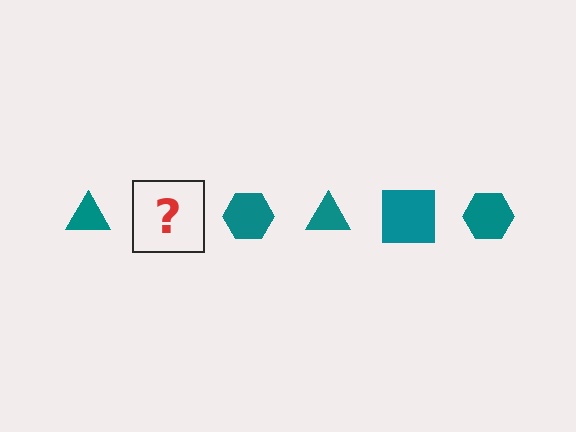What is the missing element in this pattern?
The missing element is a teal square.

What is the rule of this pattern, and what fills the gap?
The rule is that the pattern cycles through triangle, square, hexagon shapes in teal. The gap should be filled with a teal square.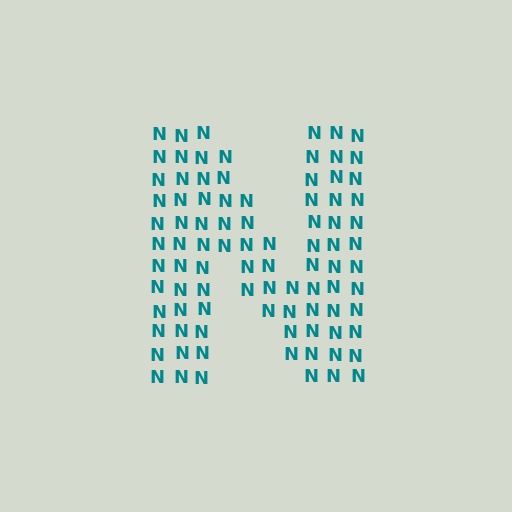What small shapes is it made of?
It is made of small letter N's.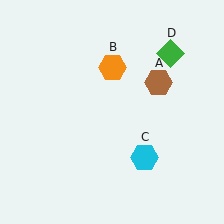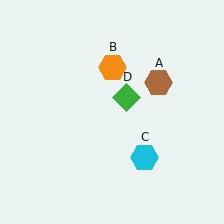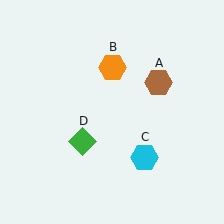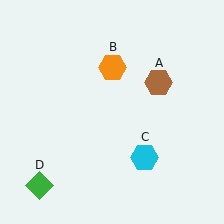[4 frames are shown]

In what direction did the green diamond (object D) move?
The green diamond (object D) moved down and to the left.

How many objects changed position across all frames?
1 object changed position: green diamond (object D).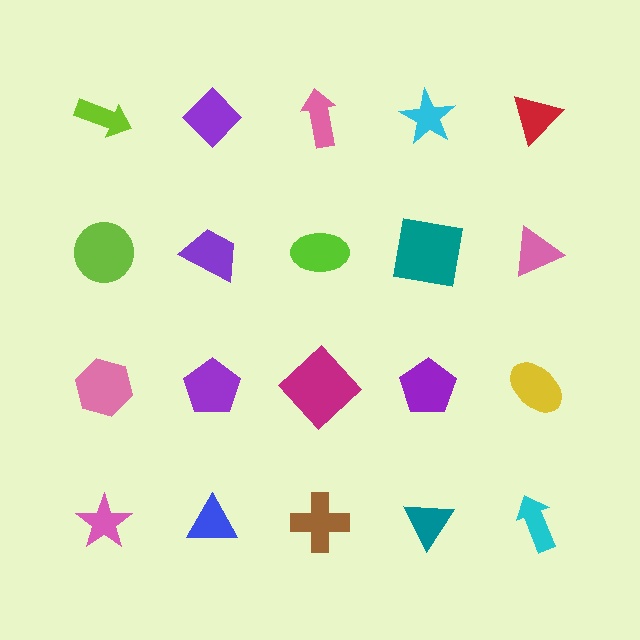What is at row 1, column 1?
A lime arrow.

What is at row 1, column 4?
A cyan star.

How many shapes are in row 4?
5 shapes.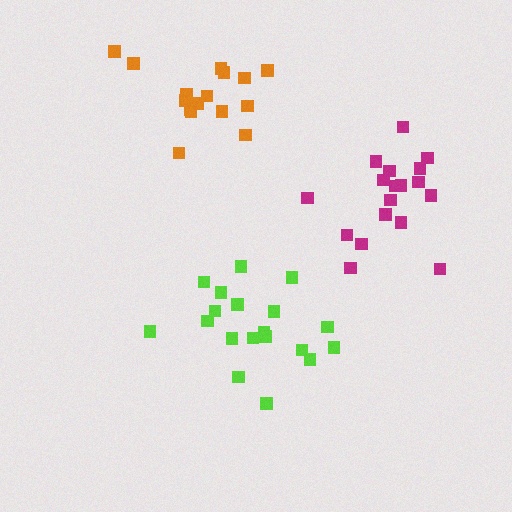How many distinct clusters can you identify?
There are 3 distinct clusters.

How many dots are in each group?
Group 1: 16 dots, Group 2: 18 dots, Group 3: 19 dots (53 total).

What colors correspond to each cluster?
The clusters are colored: orange, magenta, lime.